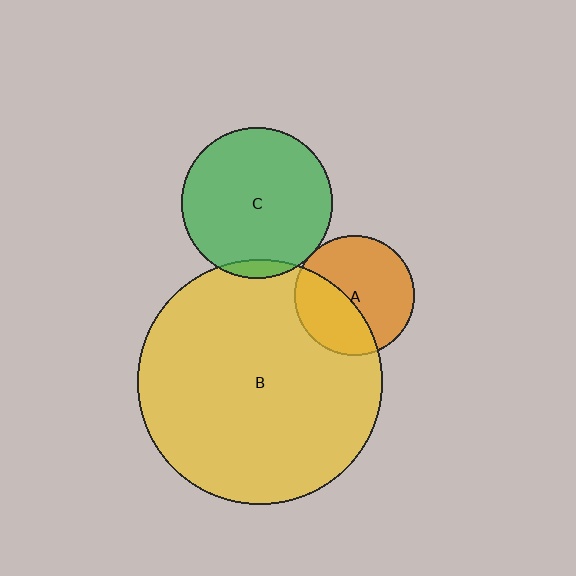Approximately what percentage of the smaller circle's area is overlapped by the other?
Approximately 5%.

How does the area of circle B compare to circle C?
Approximately 2.6 times.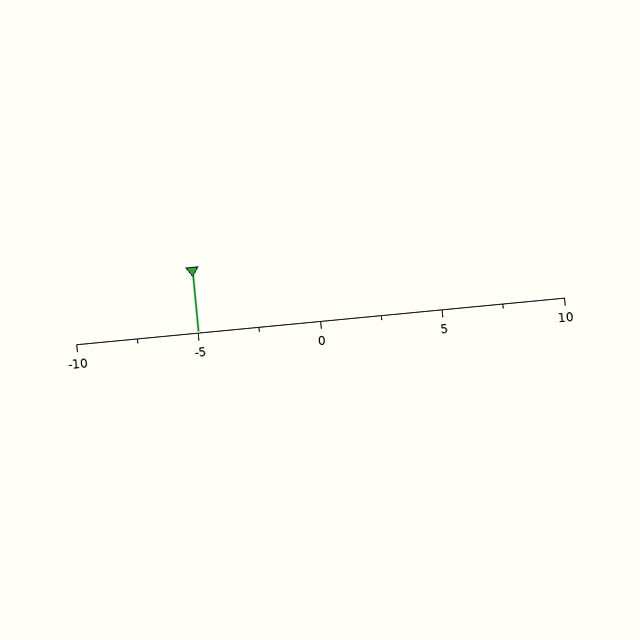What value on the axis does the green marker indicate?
The marker indicates approximately -5.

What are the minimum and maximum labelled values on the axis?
The axis runs from -10 to 10.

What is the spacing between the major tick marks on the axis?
The major ticks are spaced 5 apart.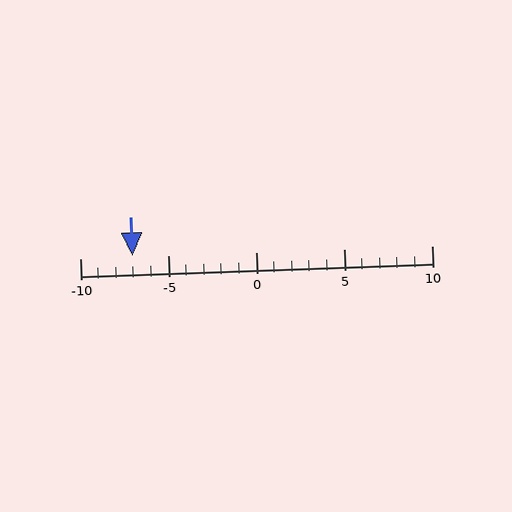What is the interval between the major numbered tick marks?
The major tick marks are spaced 5 units apart.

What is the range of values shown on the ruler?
The ruler shows values from -10 to 10.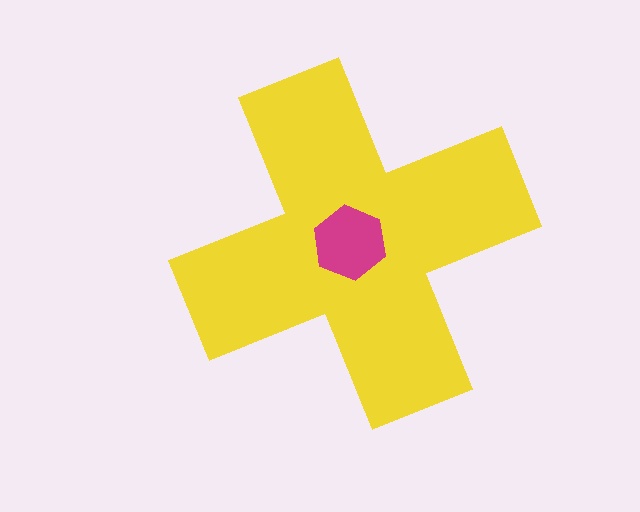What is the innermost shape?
The magenta hexagon.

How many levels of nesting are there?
2.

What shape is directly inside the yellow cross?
The magenta hexagon.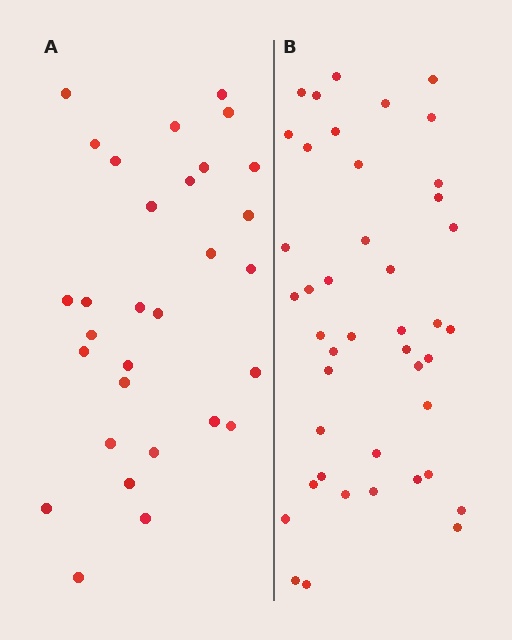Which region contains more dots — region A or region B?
Region B (the right region) has more dots.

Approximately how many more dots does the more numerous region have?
Region B has approximately 15 more dots than region A.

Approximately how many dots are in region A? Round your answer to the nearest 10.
About 30 dots.